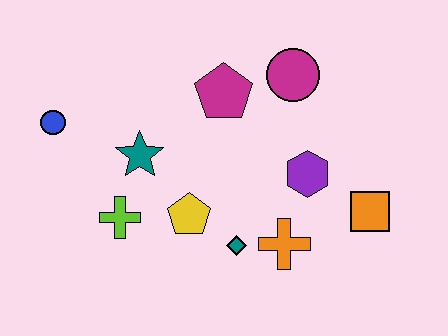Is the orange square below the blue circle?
Yes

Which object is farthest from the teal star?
The orange square is farthest from the teal star.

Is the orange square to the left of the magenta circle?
No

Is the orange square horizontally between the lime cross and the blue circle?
No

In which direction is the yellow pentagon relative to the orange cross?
The yellow pentagon is to the left of the orange cross.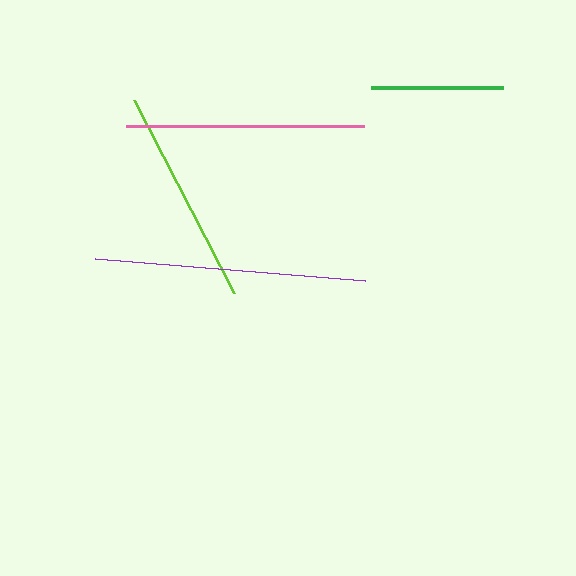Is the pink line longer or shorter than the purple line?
The purple line is longer than the pink line.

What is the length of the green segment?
The green segment is approximately 132 pixels long.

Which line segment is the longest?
The purple line is the longest at approximately 272 pixels.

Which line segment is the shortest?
The green line is the shortest at approximately 132 pixels.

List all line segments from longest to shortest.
From longest to shortest: purple, pink, lime, green.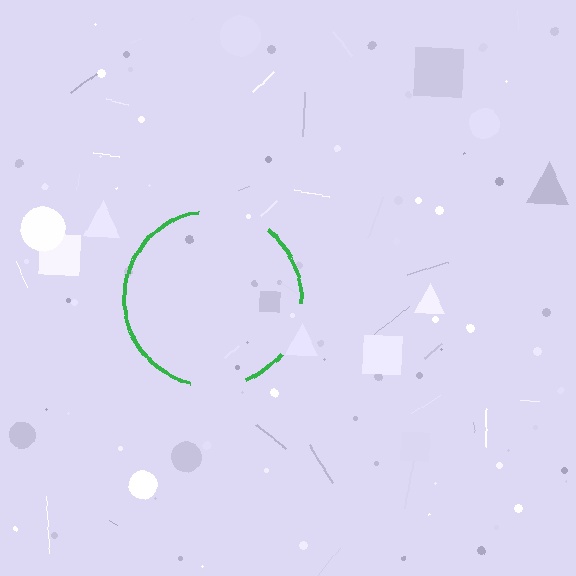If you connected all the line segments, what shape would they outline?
They would outline a circle.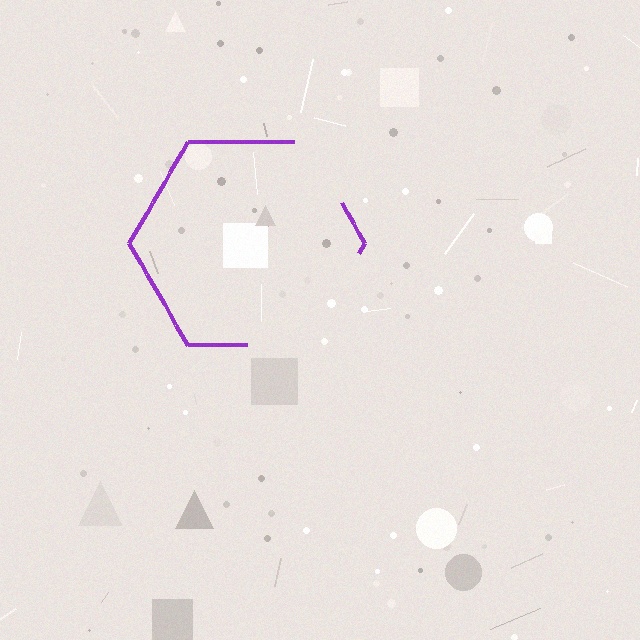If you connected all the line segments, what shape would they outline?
They would outline a hexagon.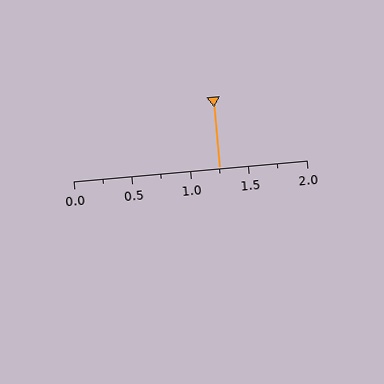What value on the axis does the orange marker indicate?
The marker indicates approximately 1.25.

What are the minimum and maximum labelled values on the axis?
The axis runs from 0.0 to 2.0.